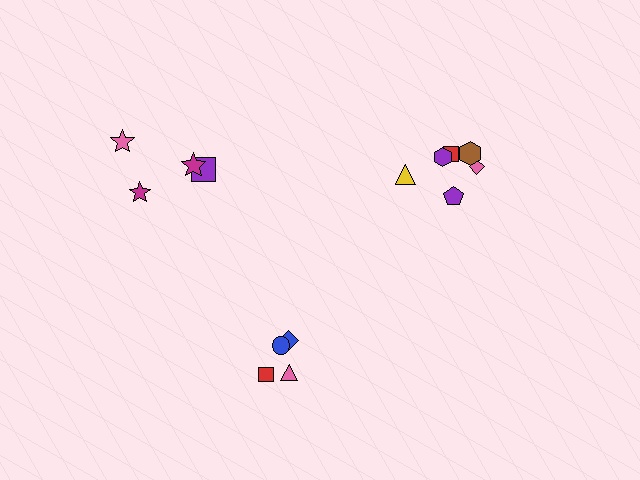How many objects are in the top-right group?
There are 6 objects.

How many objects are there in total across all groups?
There are 14 objects.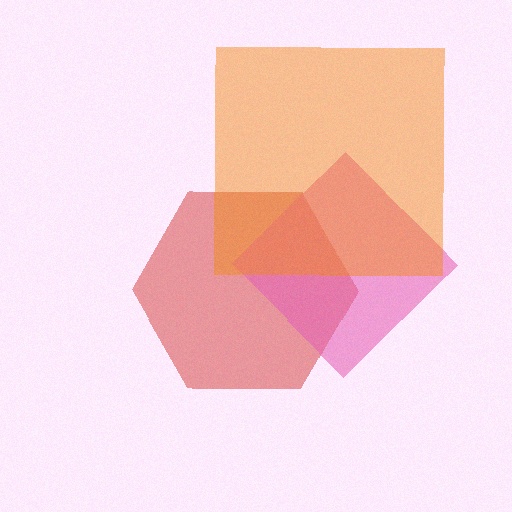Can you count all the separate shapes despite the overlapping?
Yes, there are 3 separate shapes.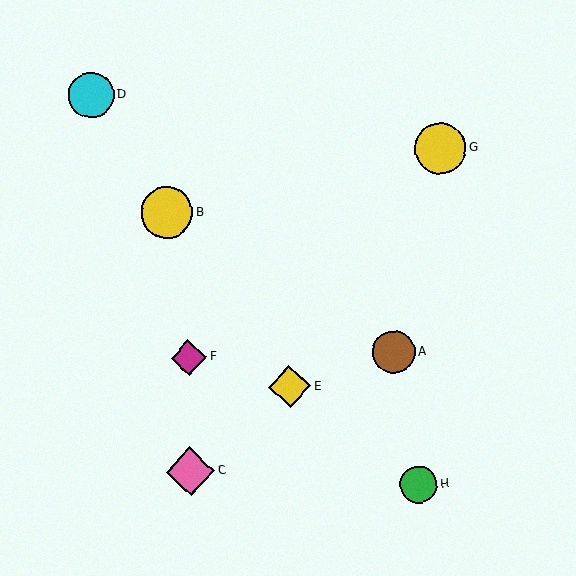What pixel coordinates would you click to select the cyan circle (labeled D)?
Click at (91, 95) to select the cyan circle D.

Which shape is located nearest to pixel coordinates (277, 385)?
The yellow diamond (labeled E) at (290, 387) is nearest to that location.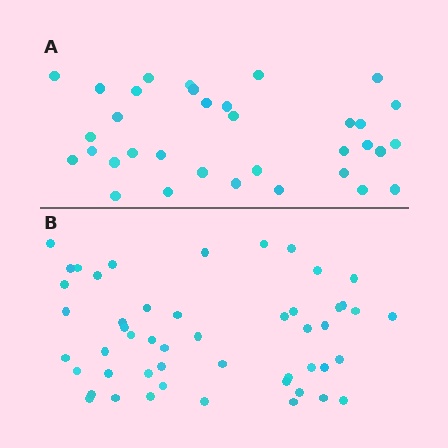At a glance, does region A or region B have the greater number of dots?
Region B (the bottom region) has more dots.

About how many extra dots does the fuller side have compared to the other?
Region B has approximately 15 more dots than region A.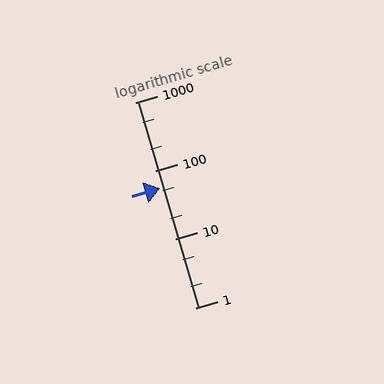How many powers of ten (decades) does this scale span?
The scale spans 3 decades, from 1 to 1000.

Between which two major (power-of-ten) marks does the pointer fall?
The pointer is between 10 and 100.